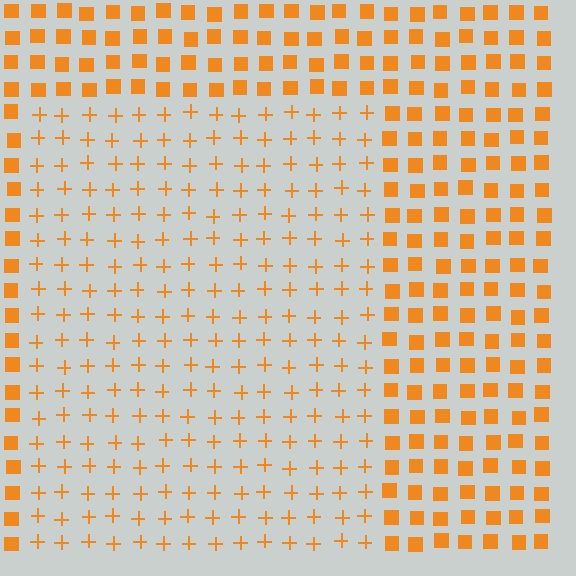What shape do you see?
I see a rectangle.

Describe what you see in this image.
The image is filled with small orange elements arranged in a uniform grid. A rectangle-shaped region contains plus signs, while the surrounding area contains squares. The boundary is defined purely by the change in element shape.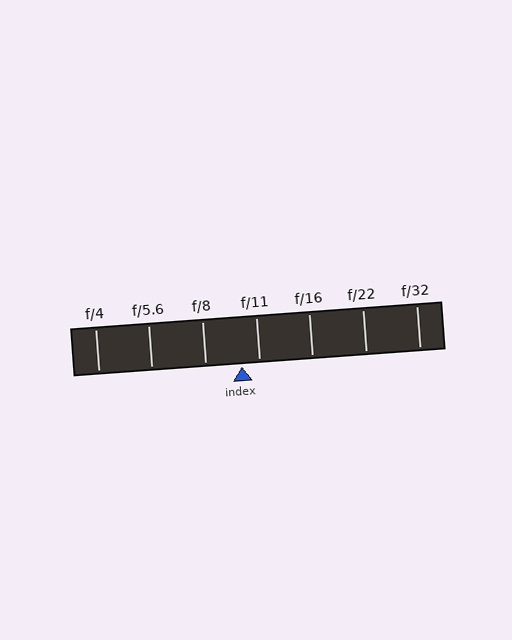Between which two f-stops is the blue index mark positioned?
The index mark is between f/8 and f/11.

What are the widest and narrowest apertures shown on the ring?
The widest aperture shown is f/4 and the narrowest is f/32.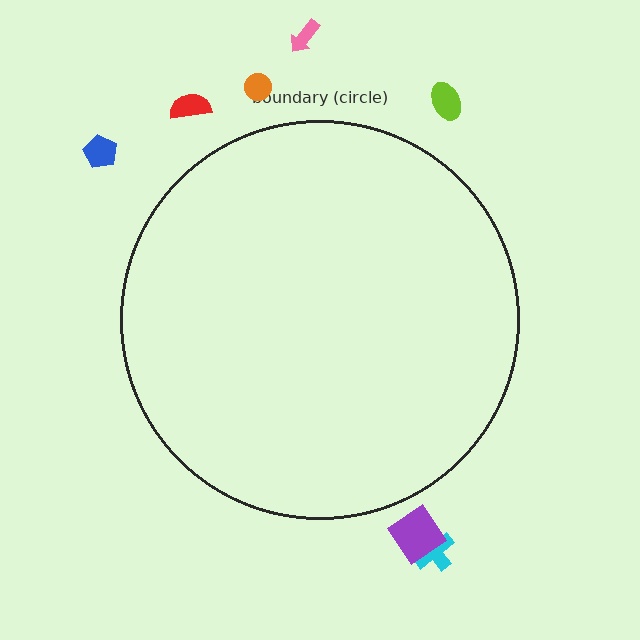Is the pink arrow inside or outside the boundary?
Outside.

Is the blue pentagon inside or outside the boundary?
Outside.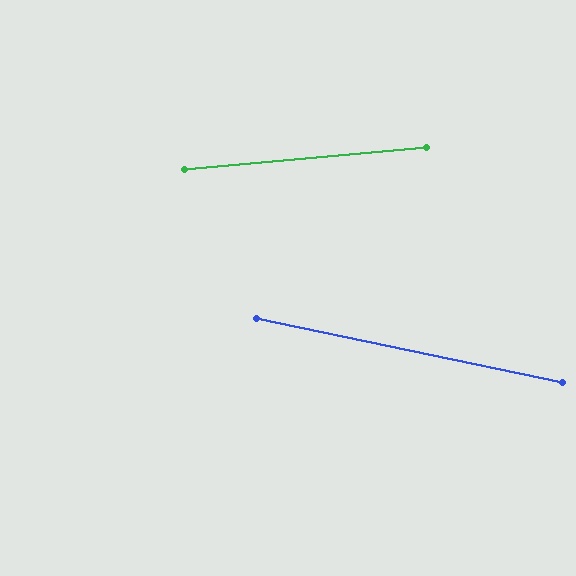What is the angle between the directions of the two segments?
Approximately 17 degrees.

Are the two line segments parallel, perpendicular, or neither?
Neither parallel nor perpendicular — they differ by about 17°.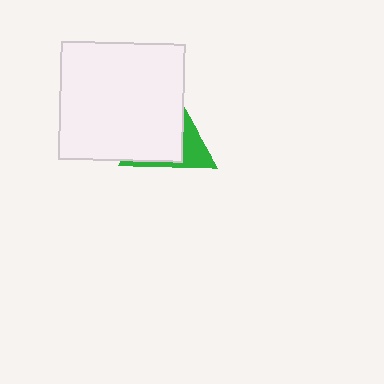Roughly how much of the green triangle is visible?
A small part of it is visible (roughly 31%).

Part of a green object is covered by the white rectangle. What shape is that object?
It is a triangle.